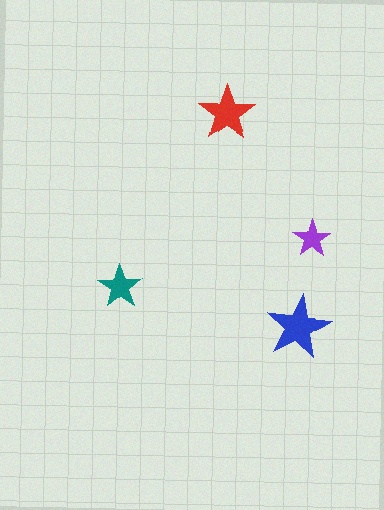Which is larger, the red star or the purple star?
The red one.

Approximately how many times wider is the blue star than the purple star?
About 1.5 times wider.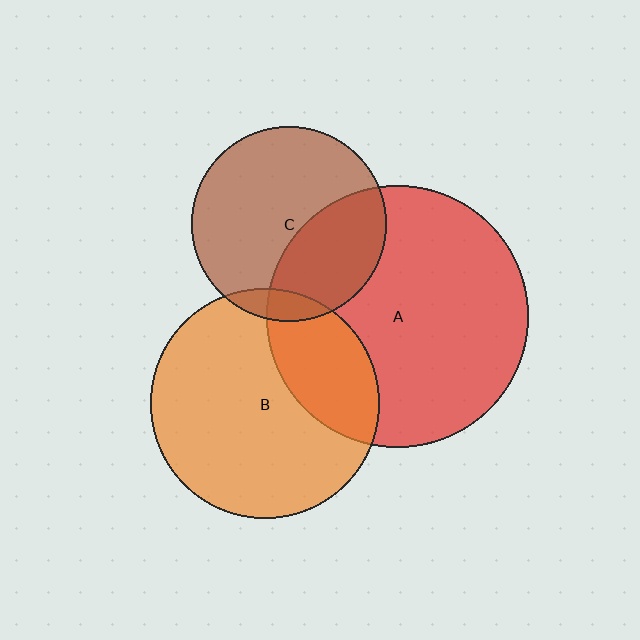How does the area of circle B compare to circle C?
Approximately 1.4 times.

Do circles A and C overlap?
Yes.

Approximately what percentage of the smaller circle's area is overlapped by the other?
Approximately 35%.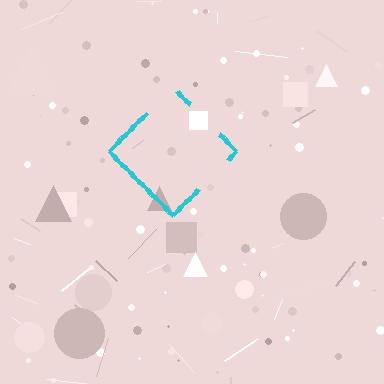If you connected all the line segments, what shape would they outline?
They would outline a diamond.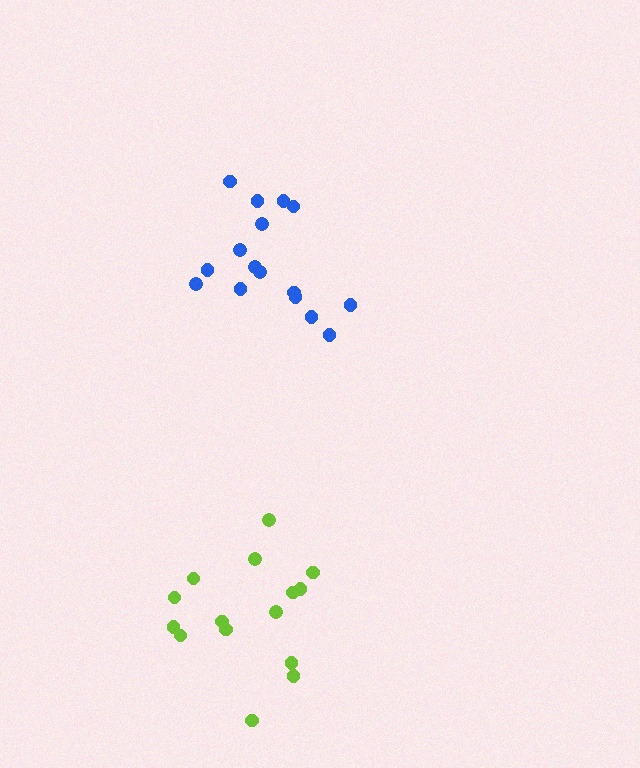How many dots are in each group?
Group 1: 15 dots, Group 2: 16 dots (31 total).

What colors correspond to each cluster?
The clusters are colored: lime, blue.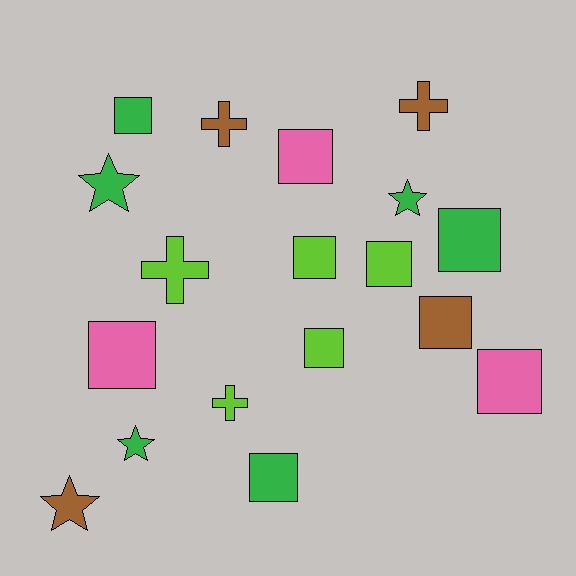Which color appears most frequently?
Green, with 6 objects.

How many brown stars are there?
There is 1 brown star.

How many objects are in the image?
There are 18 objects.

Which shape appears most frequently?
Square, with 10 objects.